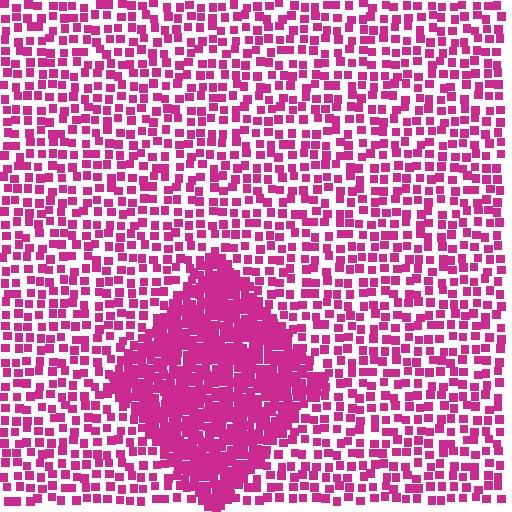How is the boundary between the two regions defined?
The boundary is defined by a change in element density (approximately 2.5x ratio). All elements are the same color, size, and shape.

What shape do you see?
I see a diamond.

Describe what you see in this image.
The image contains small magenta elements arranged at two different densities. A diamond-shaped region is visible where the elements are more densely packed than the surrounding area.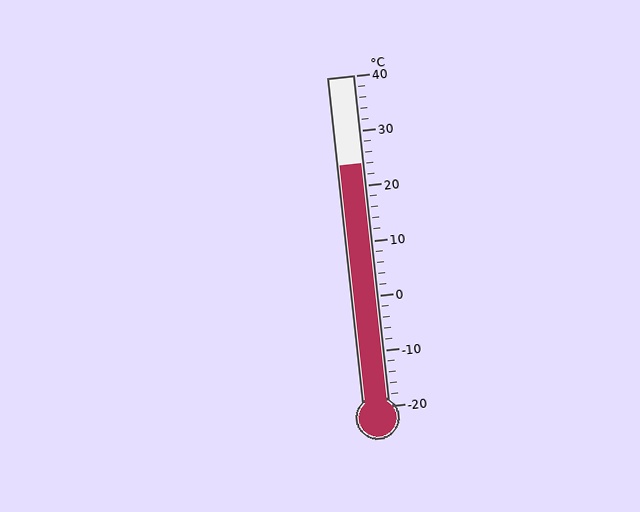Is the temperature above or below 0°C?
The temperature is above 0°C.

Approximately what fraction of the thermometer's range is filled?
The thermometer is filled to approximately 75% of its range.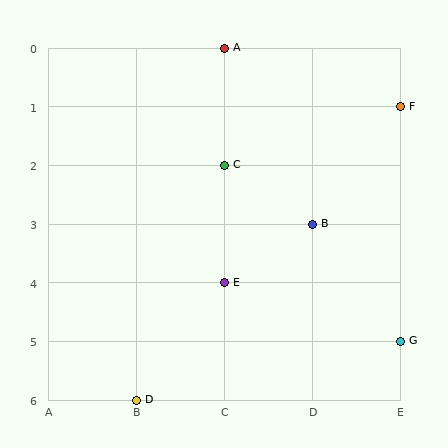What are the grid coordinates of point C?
Point C is at grid coordinates (C, 2).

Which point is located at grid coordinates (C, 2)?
Point C is at (C, 2).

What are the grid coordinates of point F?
Point F is at grid coordinates (E, 1).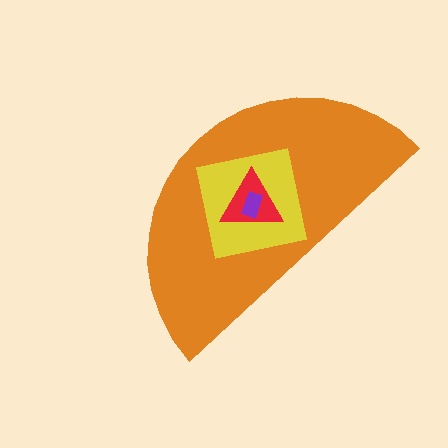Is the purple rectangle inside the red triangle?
Yes.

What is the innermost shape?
The purple rectangle.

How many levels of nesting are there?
4.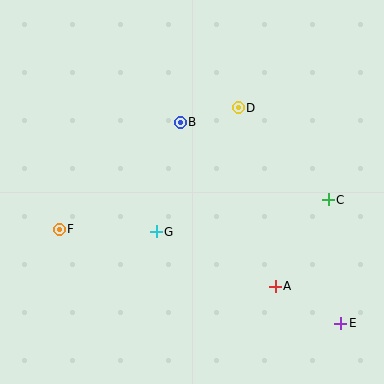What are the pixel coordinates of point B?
Point B is at (180, 122).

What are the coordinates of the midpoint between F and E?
The midpoint between F and E is at (200, 276).